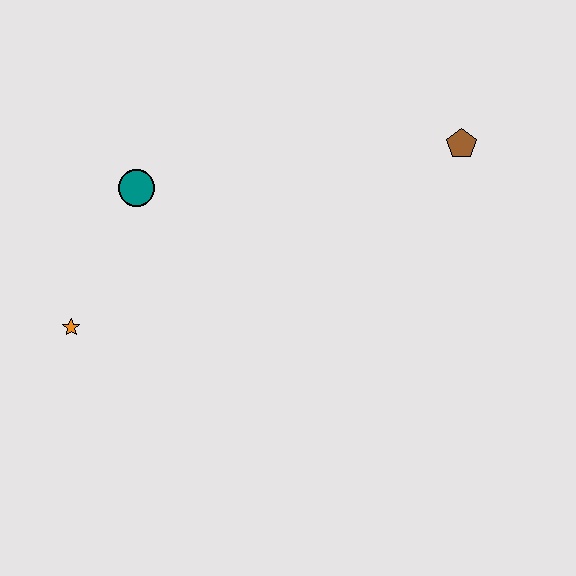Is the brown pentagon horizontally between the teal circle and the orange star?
No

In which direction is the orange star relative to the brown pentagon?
The orange star is to the left of the brown pentagon.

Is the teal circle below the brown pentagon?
Yes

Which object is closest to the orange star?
The teal circle is closest to the orange star.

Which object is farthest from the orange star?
The brown pentagon is farthest from the orange star.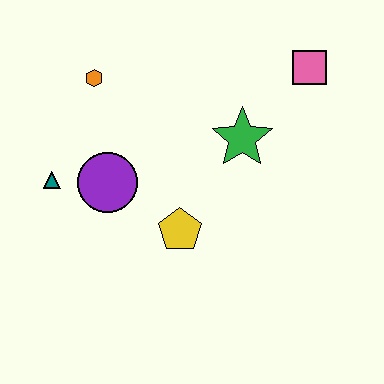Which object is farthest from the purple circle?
The pink square is farthest from the purple circle.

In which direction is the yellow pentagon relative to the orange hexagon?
The yellow pentagon is below the orange hexagon.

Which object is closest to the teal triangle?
The purple circle is closest to the teal triangle.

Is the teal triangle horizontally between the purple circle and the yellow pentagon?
No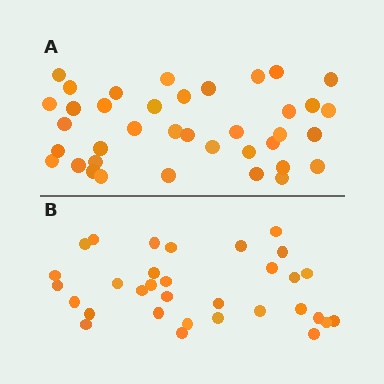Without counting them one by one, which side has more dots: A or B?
Region A (the top region) has more dots.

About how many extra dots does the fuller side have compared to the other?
Region A has about 6 more dots than region B.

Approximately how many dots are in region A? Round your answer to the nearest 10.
About 40 dots. (The exact count is 38, which rounds to 40.)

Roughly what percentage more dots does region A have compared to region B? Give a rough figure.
About 20% more.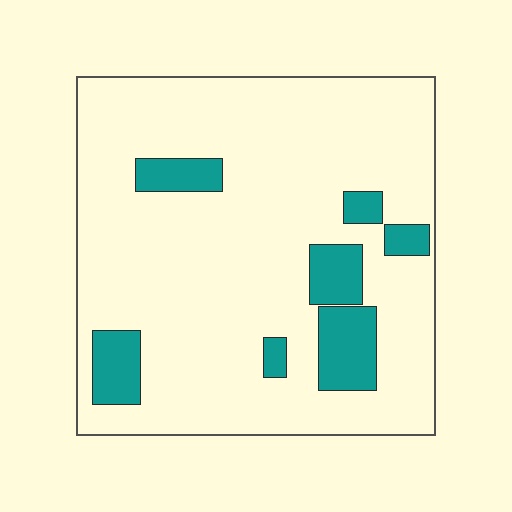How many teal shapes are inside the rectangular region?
7.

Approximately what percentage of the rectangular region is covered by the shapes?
Approximately 15%.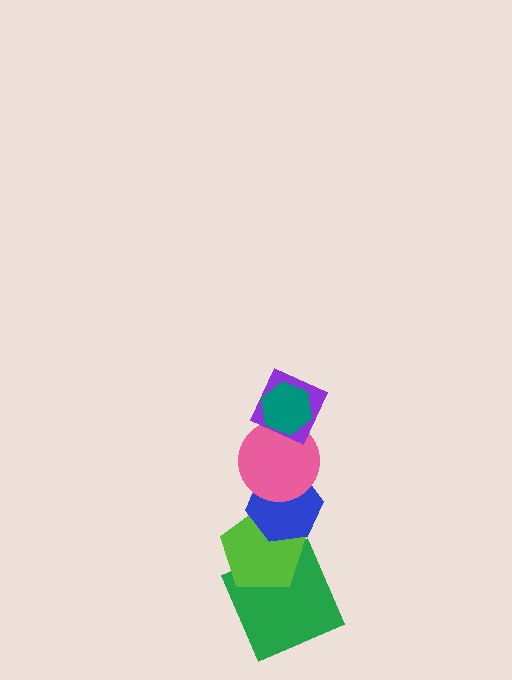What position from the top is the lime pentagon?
The lime pentagon is 5th from the top.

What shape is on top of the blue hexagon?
The pink circle is on top of the blue hexagon.